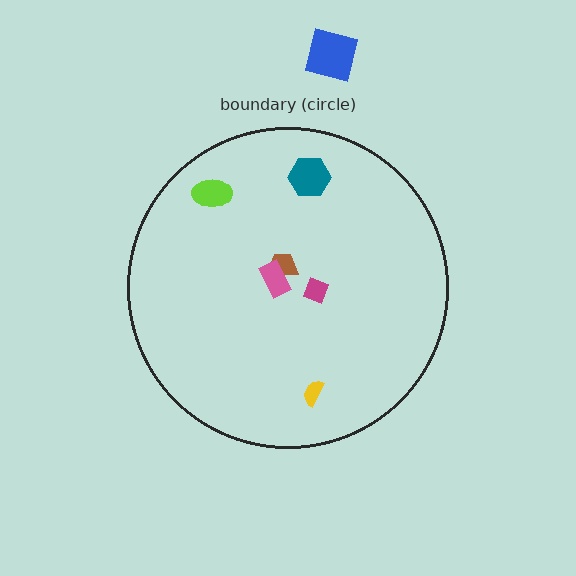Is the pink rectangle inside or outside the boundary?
Inside.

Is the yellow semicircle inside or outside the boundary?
Inside.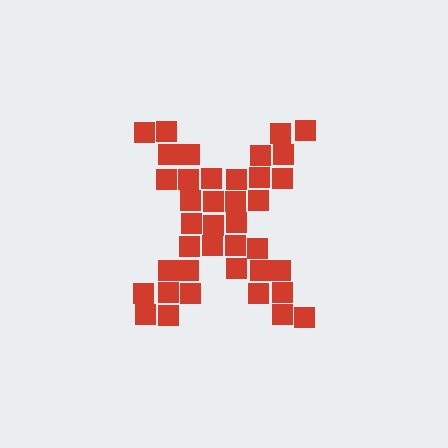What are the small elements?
The small elements are squares.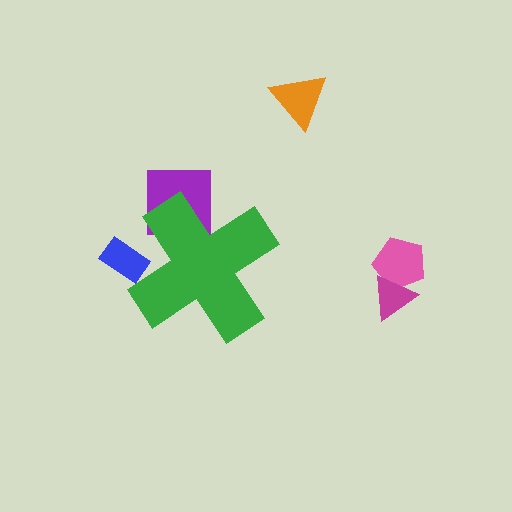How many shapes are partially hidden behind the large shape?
2 shapes are partially hidden.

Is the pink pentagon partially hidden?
No, the pink pentagon is fully visible.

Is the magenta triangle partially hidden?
No, the magenta triangle is fully visible.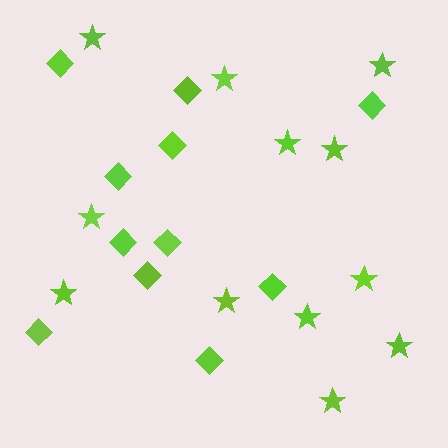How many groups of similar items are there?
There are 2 groups: one group of stars (12) and one group of diamonds (11).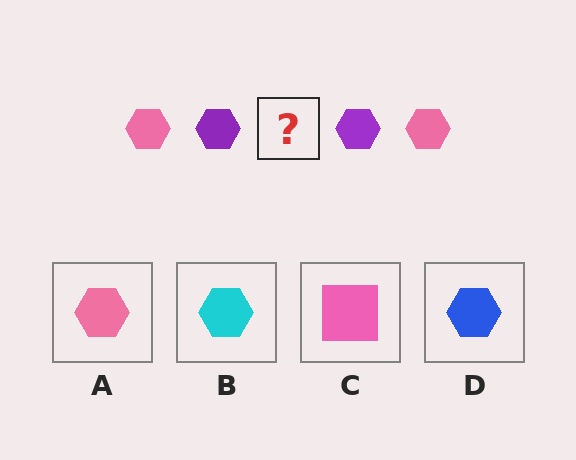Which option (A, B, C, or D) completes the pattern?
A.